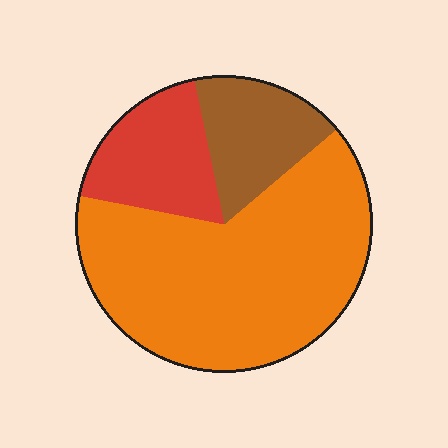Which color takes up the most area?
Orange, at roughly 65%.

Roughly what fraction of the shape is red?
Red takes up between a sixth and a third of the shape.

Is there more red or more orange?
Orange.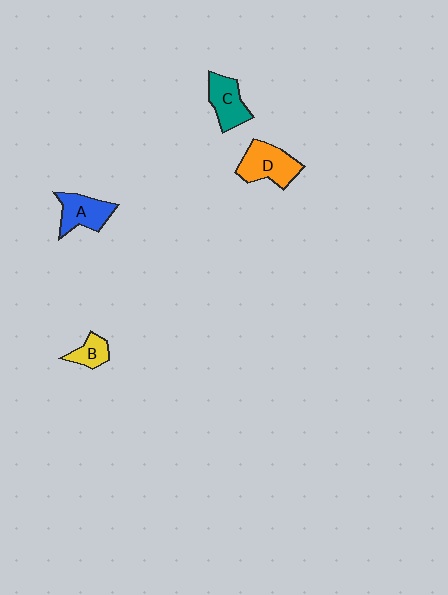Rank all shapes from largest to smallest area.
From largest to smallest: D (orange), A (blue), C (teal), B (yellow).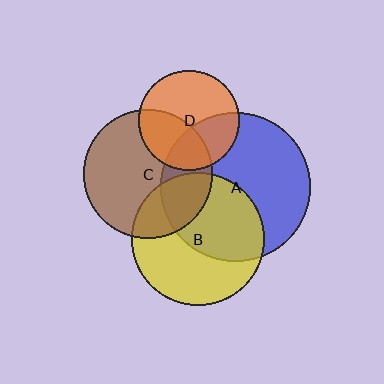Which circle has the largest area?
Circle A (blue).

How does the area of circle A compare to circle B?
Approximately 1.3 times.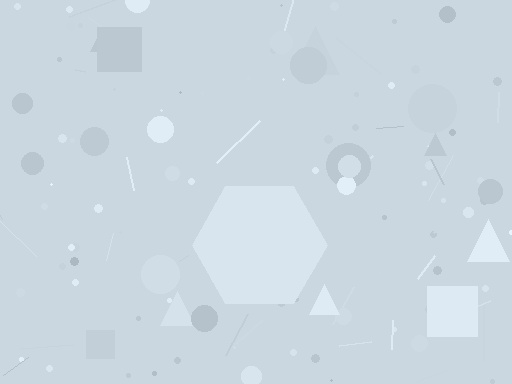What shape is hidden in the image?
A hexagon is hidden in the image.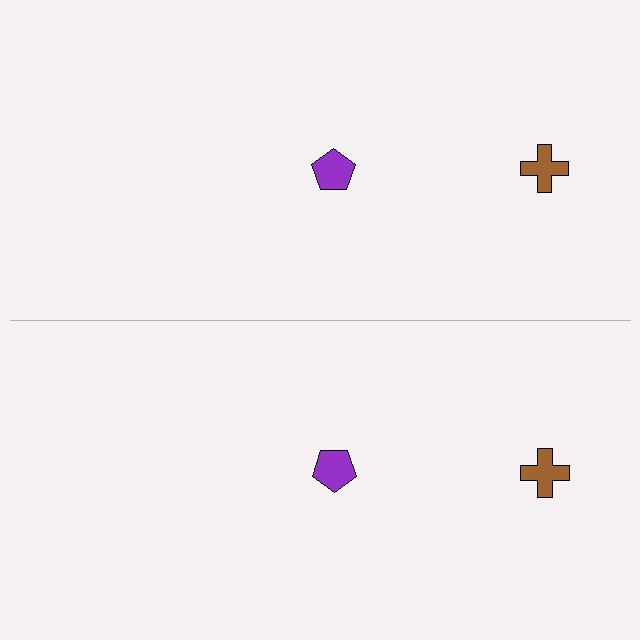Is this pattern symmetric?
Yes, this pattern has bilateral (reflection) symmetry.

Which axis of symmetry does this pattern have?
The pattern has a horizontal axis of symmetry running through the center of the image.